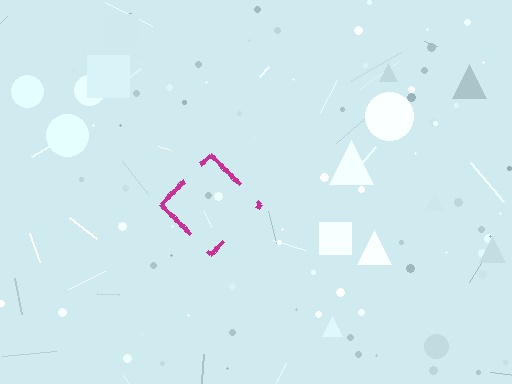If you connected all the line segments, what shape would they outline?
They would outline a diamond.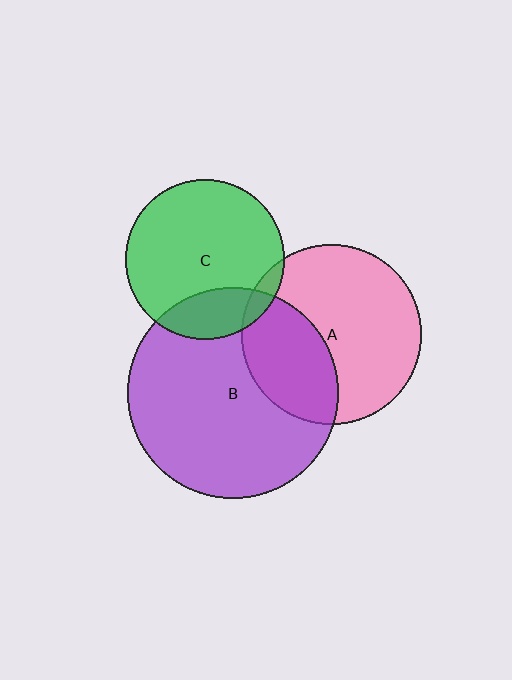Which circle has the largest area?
Circle B (purple).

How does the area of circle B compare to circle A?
Approximately 1.4 times.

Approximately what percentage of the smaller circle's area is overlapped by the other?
Approximately 5%.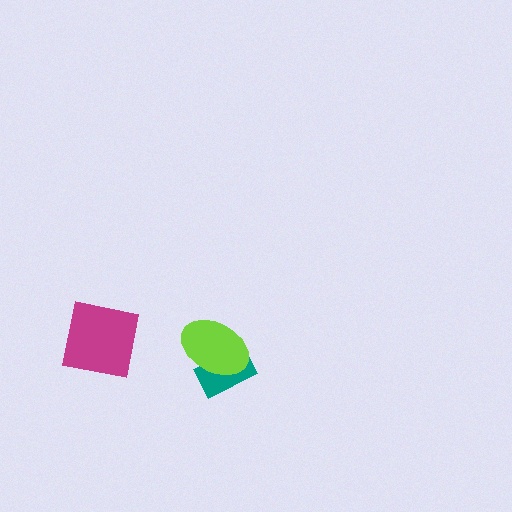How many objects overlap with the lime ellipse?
1 object overlaps with the lime ellipse.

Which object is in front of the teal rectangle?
The lime ellipse is in front of the teal rectangle.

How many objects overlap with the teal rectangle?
1 object overlaps with the teal rectangle.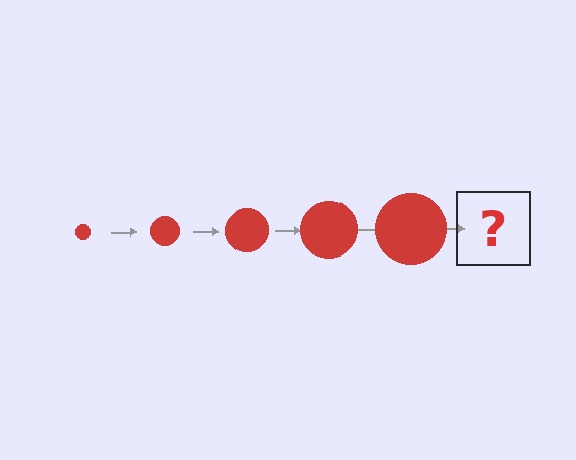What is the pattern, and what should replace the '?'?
The pattern is that the circle gets progressively larger each step. The '?' should be a red circle, larger than the previous one.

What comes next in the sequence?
The next element should be a red circle, larger than the previous one.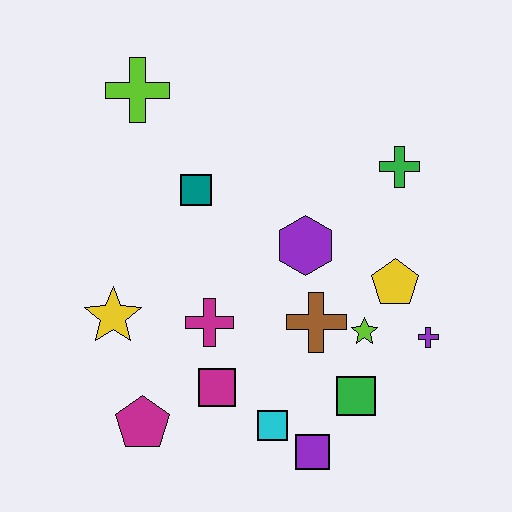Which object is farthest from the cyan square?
The lime cross is farthest from the cyan square.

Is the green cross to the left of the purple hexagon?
No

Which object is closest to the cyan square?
The purple square is closest to the cyan square.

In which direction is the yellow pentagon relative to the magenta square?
The yellow pentagon is to the right of the magenta square.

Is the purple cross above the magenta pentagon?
Yes